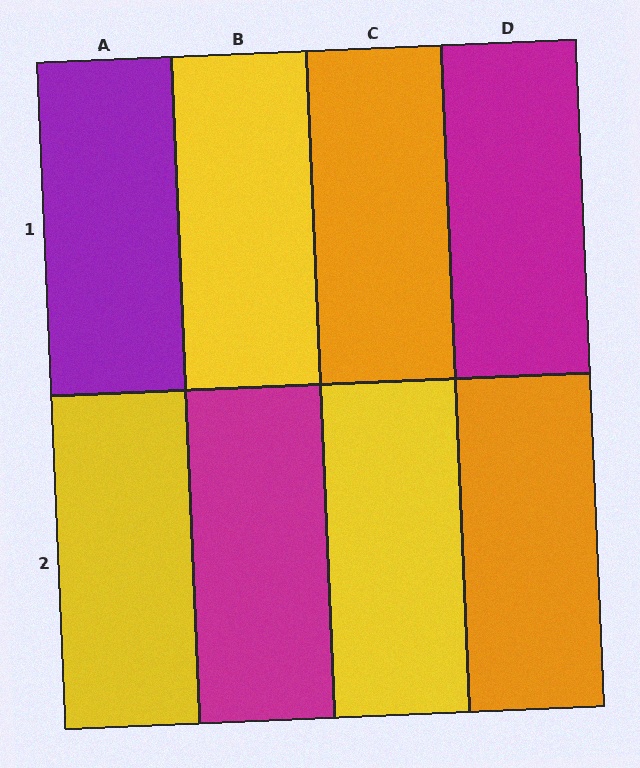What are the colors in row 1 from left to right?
Purple, yellow, orange, magenta.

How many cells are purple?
1 cell is purple.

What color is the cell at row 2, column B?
Magenta.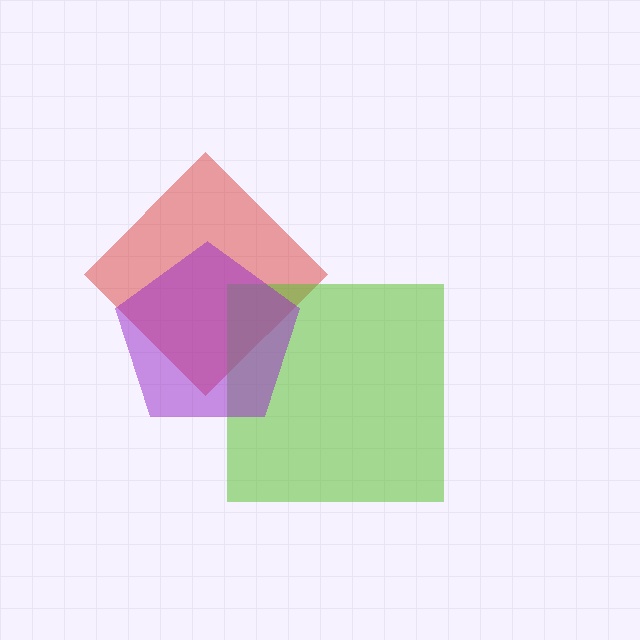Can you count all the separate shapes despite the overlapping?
Yes, there are 3 separate shapes.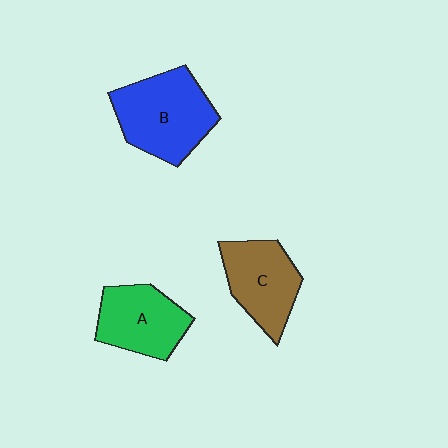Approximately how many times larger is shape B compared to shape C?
Approximately 1.3 times.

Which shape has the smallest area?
Shape A (green).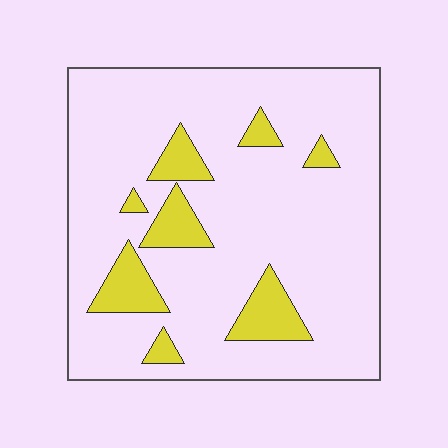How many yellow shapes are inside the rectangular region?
8.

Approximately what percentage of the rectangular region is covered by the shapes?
Approximately 15%.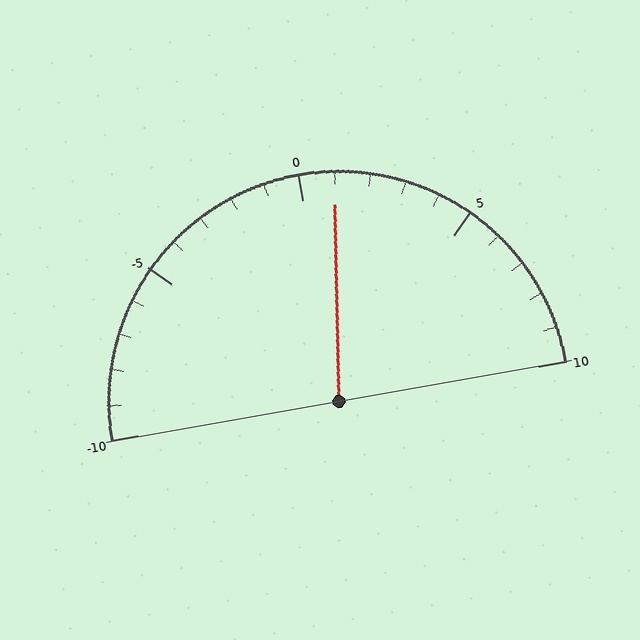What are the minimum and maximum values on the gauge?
The gauge ranges from -10 to 10.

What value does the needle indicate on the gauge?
The needle indicates approximately 1.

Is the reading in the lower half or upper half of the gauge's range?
The reading is in the upper half of the range (-10 to 10).